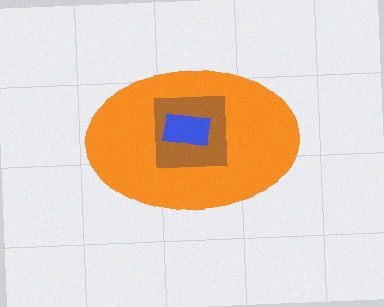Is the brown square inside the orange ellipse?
Yes.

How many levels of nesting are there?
3.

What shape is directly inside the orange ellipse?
The brown square.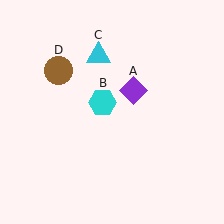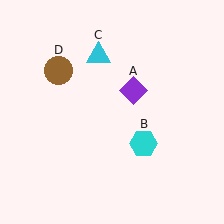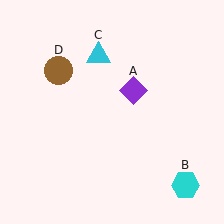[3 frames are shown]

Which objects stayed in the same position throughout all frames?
Purple diamond (object A) and cyan triangle (object C) and brown circle (object D) remained stationary.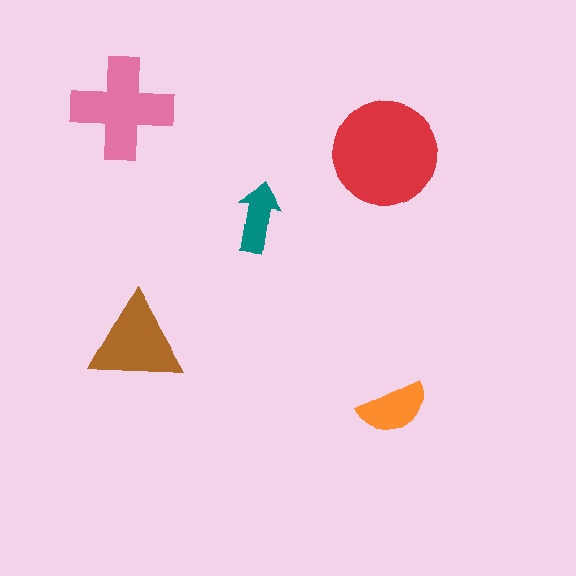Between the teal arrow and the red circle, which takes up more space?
The red circle.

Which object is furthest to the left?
The pink cross is leftmost.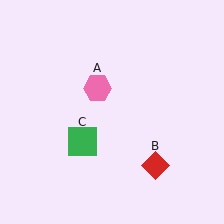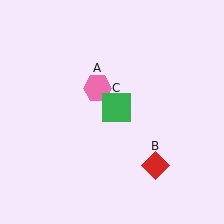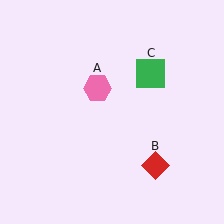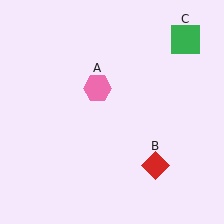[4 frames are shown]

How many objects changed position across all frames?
1 object changed position: green square (object C).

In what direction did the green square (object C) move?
The green square (object C) moved up and to the right.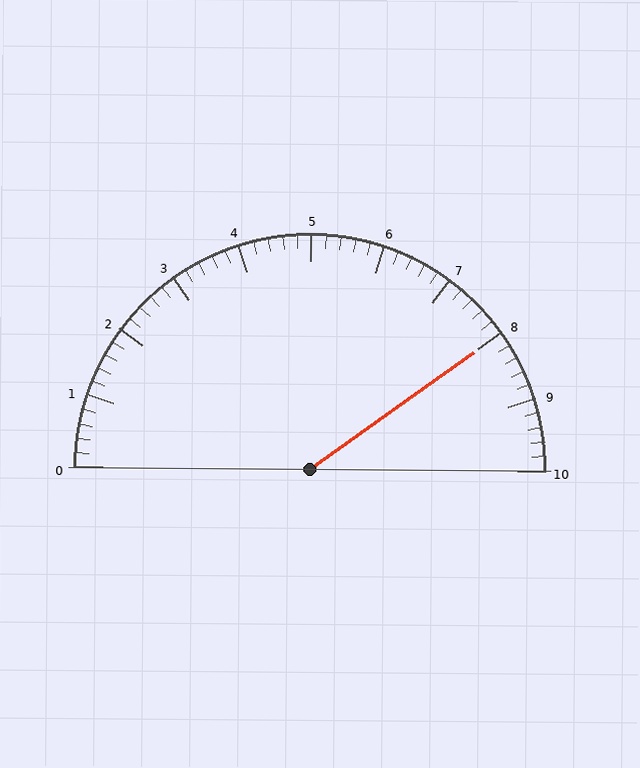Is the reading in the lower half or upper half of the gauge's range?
The reading is in the upper half of the range (0 to 10).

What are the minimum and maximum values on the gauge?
The gauge ranges from 0 to 10.